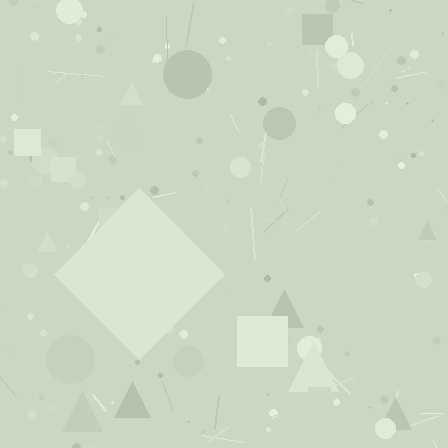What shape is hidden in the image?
A diamond is hidden in the image.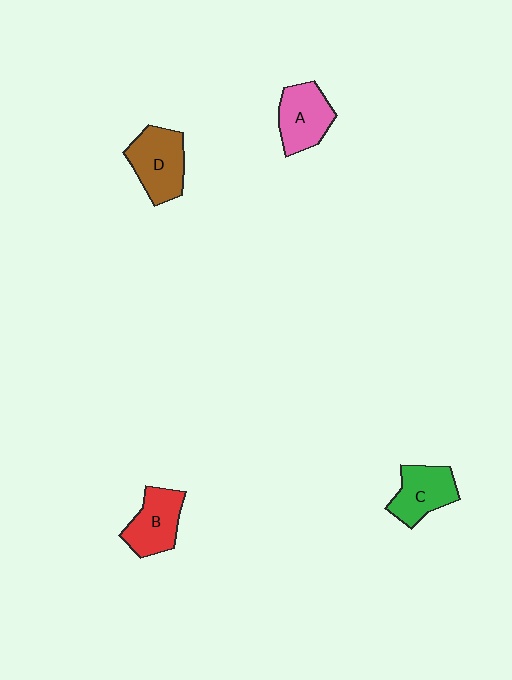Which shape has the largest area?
Shape D (brown).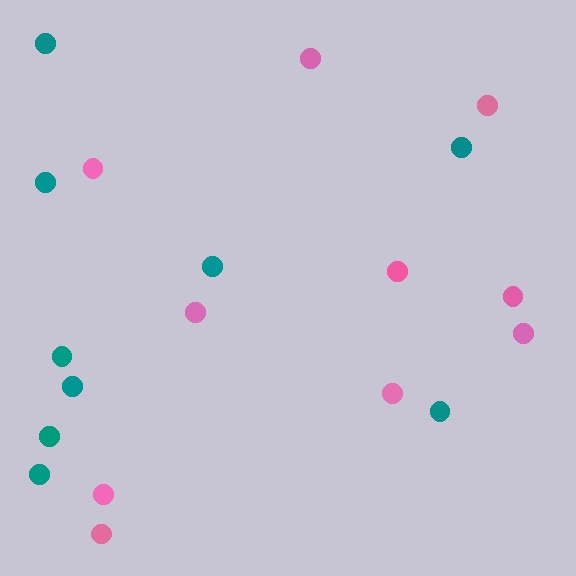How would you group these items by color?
There are 2 groups: one group of pink circles (10) and one group of teal circles (9).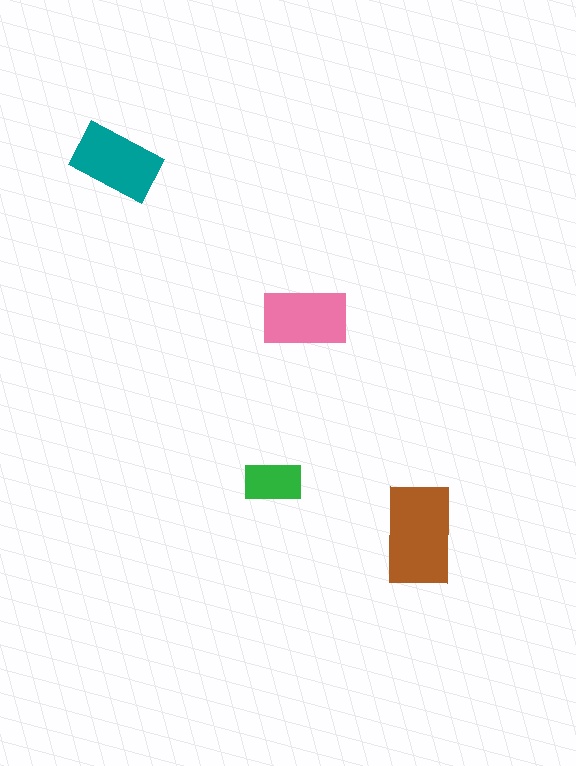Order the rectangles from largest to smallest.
the brown one, the teal one, the pink one, the green one.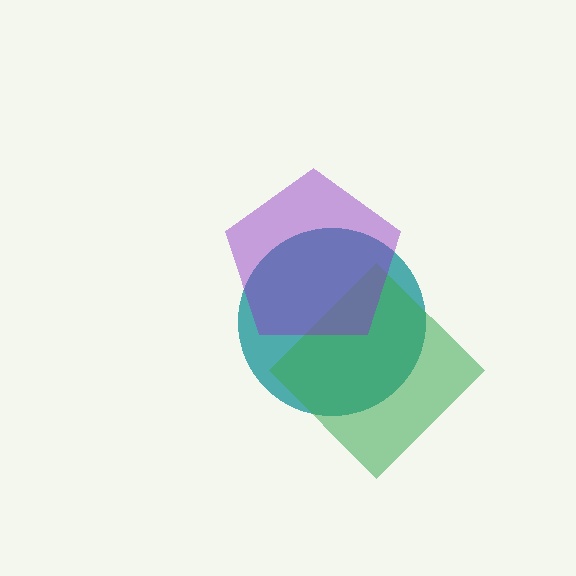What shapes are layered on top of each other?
The layered shapes are: a teal circle, a green diamond, a purple pentagon.